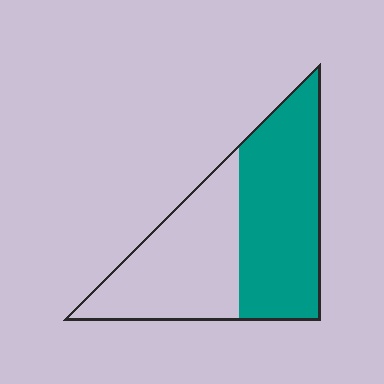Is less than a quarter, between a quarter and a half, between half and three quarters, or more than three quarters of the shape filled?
Between half and three quarters.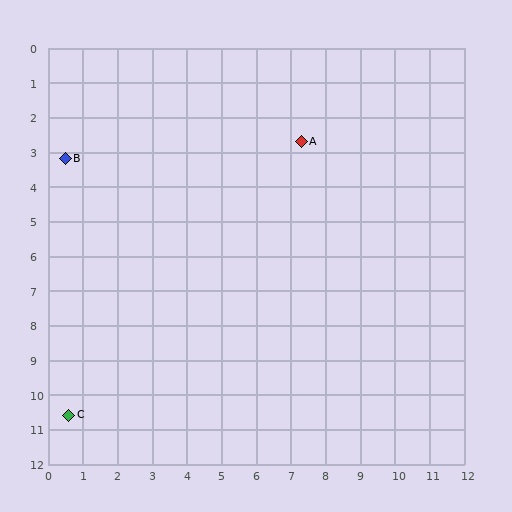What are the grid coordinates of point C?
Point C is at approximately (0.6, 10.6).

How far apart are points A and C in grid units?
Points A and C are about 10.4 grid units apart.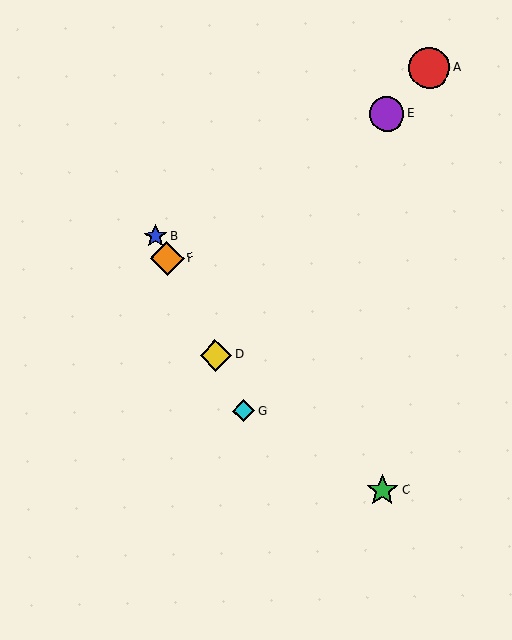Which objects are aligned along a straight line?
Objects B, D, F, G are aligned along a straight line.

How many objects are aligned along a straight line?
4 objects (B, D, F, G) are aligned along a straight line.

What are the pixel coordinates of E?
Object E is at (387, 114).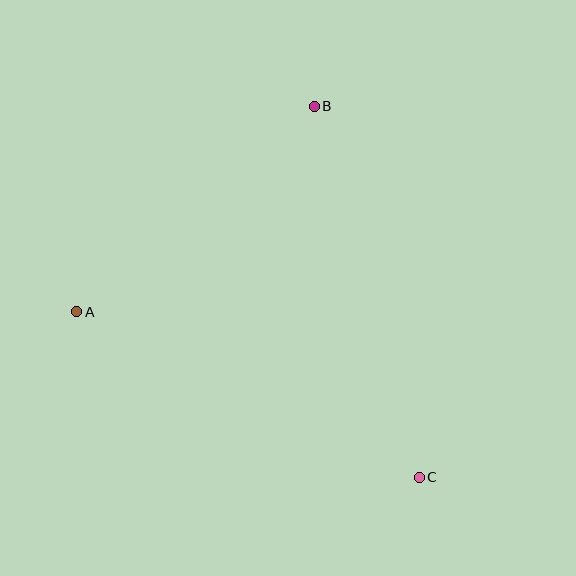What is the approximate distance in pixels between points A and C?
The distance between A and C is approximately 380 pixels.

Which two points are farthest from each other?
Points B and C are farthest from each other.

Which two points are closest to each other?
Points A and B are closest to each other.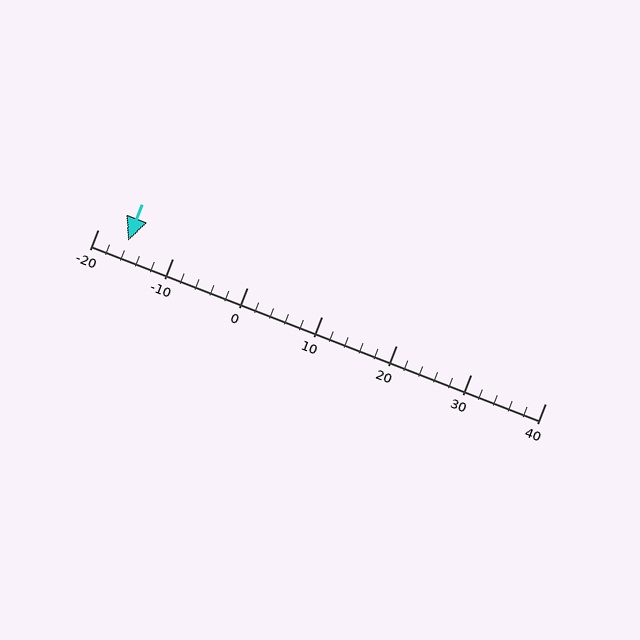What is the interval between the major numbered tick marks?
The major tick marks are spaced 10 units apart.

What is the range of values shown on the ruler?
The ruler shows values from -20 to 40.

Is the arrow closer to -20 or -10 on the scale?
The arrow is closer to -20.